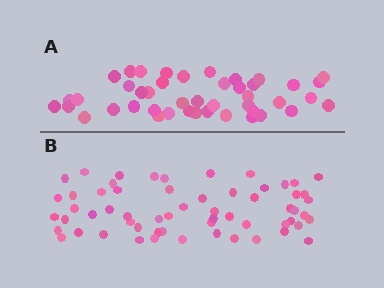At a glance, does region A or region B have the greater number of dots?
Region B (the bottom region) has more dots.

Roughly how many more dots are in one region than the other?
Region B has approximately 15 more dots than region A.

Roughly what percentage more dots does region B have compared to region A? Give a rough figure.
About 35% more.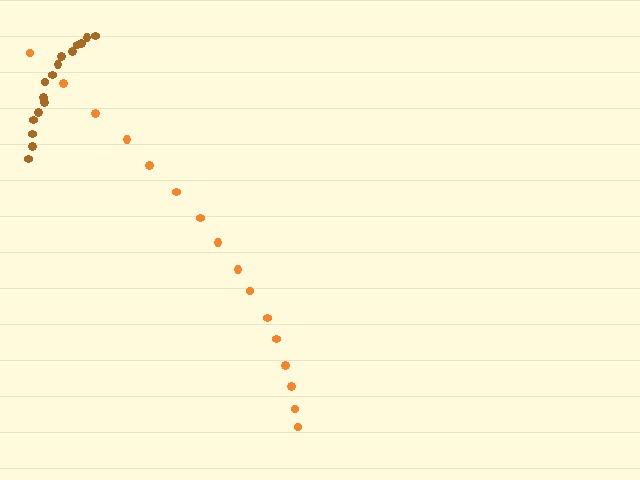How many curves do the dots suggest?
There are 2 distinct paths.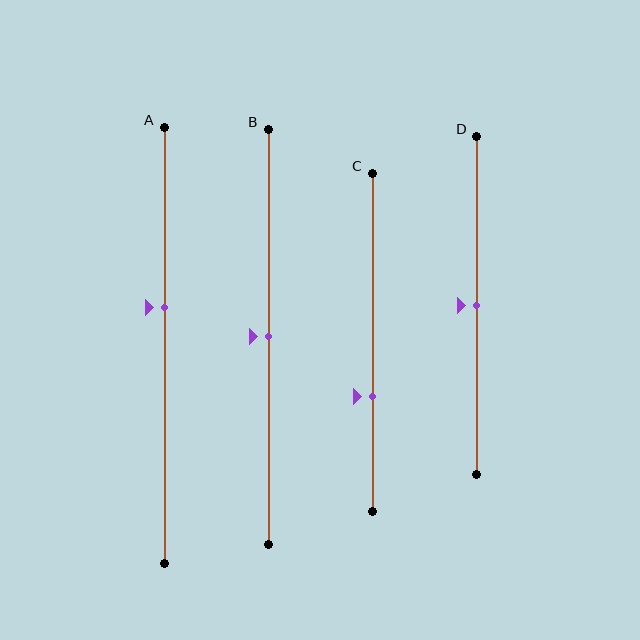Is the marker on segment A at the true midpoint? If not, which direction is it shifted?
No, the marker on segment A is shifted upward by about 9% of the segment length.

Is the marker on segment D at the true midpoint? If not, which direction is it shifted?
Yes, the marker on segment D is at the true midpoint.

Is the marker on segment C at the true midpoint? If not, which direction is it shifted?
No, the marker on segment C is shifted downward by about 16% of the segment length.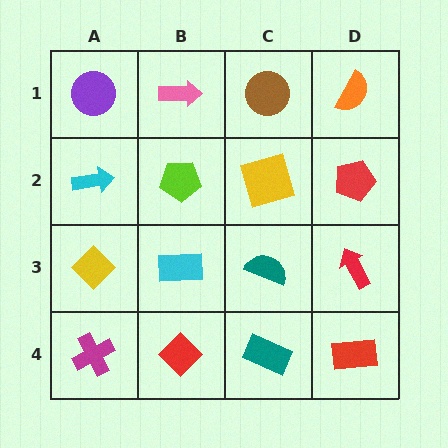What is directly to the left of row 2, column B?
A cyan arrow.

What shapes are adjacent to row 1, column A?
A cyan arrow (row 2, column A), a pink arrow (row 1, column B).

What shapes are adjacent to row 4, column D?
A red arrow (row 3, column D), a teal rectangle (row 4, column C).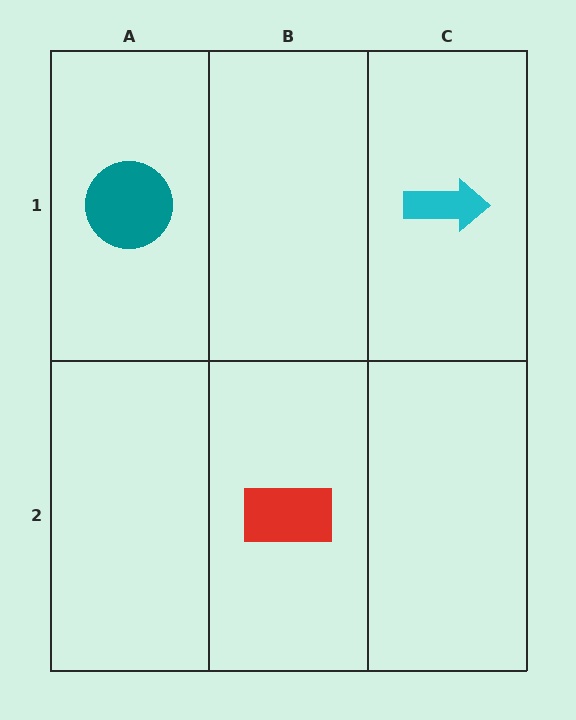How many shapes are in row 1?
2 shapes.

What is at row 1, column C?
A cyan arrow.